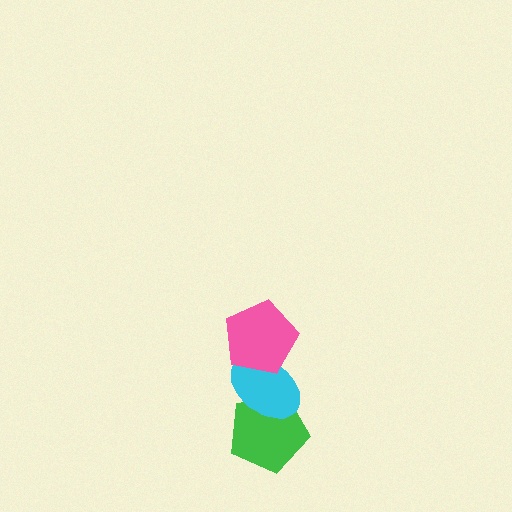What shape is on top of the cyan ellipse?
The pink pentagon is on top of the cyan ellipse.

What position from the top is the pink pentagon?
The pink pentagon is 1st from the top.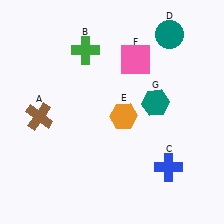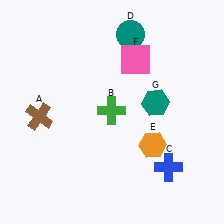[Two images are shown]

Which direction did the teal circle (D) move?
The teal circle (D) moved left.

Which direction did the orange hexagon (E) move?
The orange hexagon (E) moved right.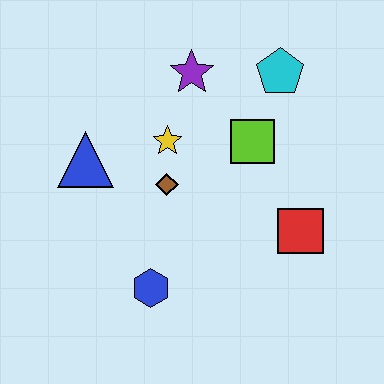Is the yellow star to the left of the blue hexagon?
No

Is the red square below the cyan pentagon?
Yes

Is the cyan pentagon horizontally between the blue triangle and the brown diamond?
No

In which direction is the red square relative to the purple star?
The red square is below the purple star.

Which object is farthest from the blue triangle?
The red square is farthest from the blue triangle.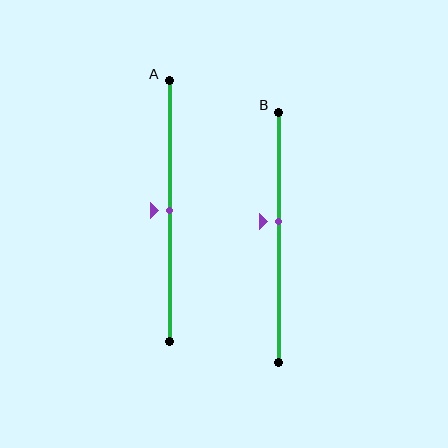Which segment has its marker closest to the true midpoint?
Segment A has its marker closest to the true midpoint.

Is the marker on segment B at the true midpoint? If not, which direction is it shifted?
No, the marker on segment B is shifted upward by about 6% of the segment length.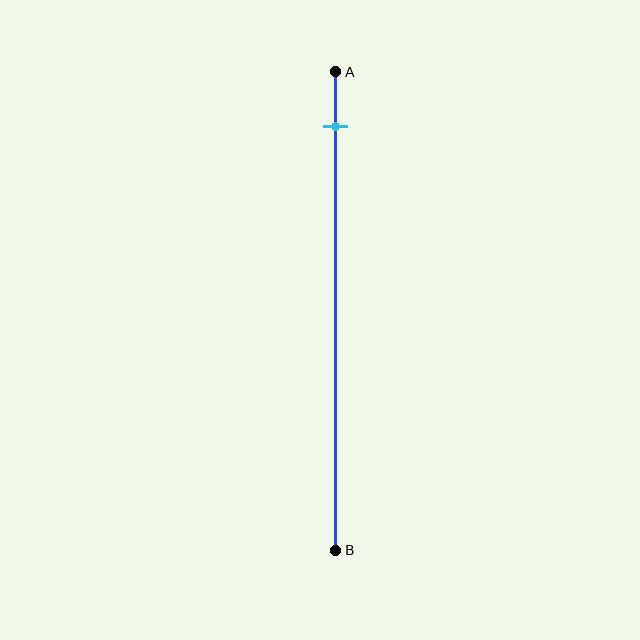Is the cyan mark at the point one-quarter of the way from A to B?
No, the mark is at about 10% from A, not at the 25% one-quarter point.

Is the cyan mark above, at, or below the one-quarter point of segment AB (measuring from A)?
The cyan mark is above the one-quarter point of segment AB.